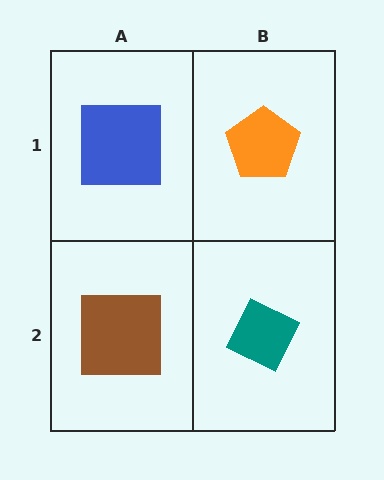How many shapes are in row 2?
2 shapes.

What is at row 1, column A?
A blue square.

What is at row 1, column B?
An orange pentagon.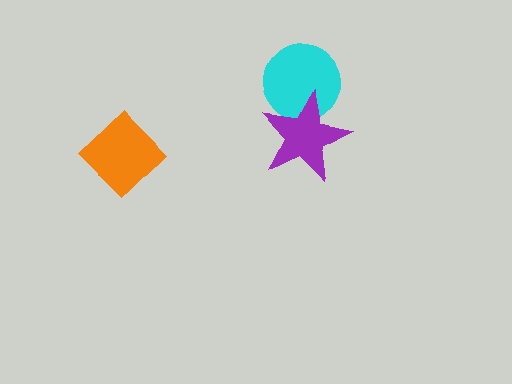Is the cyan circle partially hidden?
Yes, it is partially covered by another shape.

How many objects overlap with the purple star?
1 object overlaps with the purple star.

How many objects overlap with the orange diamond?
0 objects overlap with the orange diamond.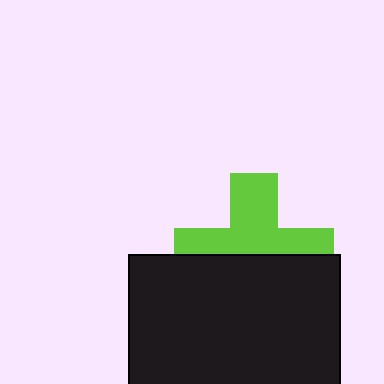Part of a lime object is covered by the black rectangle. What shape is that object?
It is a cross.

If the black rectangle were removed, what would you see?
You would see the complete lime cross.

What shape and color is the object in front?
The object in front is a black rectangle.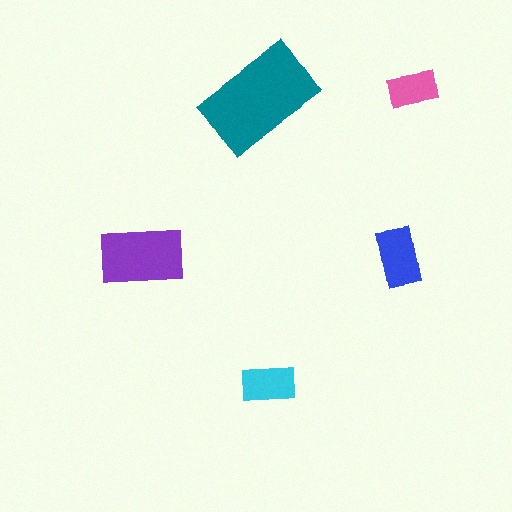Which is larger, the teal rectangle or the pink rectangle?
The teal one.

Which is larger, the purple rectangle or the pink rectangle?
The purple one.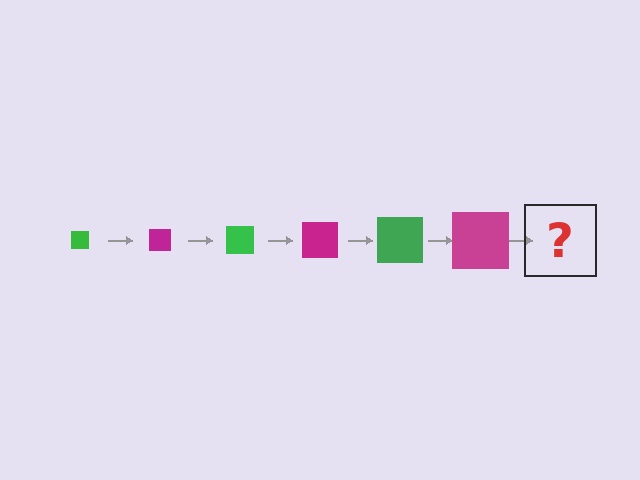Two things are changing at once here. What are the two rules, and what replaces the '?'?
The two rules are that the square grows larger each step and the color cycles through green and magenta. The '?' should be a green square, larger than the previous one.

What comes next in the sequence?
The next element should be a green square, larger than the previous one.